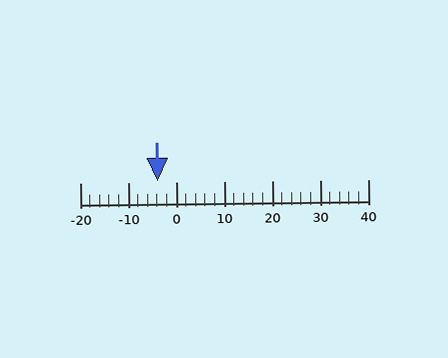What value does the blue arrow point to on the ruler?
The blue arrow points to approximately -4.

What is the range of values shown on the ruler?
The ruler shows values from -20 to 40.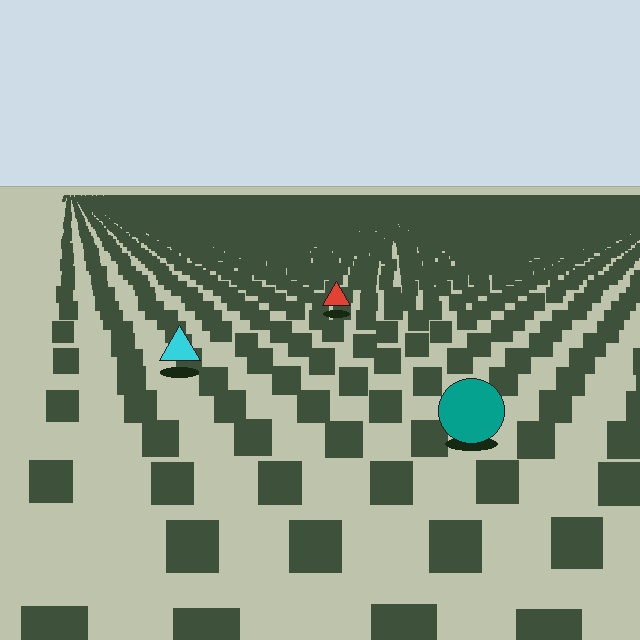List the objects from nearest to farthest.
From nearest to farthest: the teal circle, the cyan triangle, the red triangle.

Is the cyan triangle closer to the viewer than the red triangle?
Yes. The cyan triangle is closer — you can tell from the texture gradient: the ground texture is coarser near it.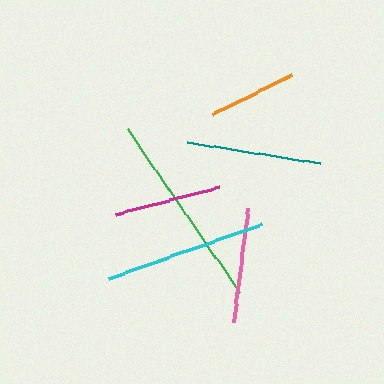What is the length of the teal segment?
The teal segment is approximately 135 pixels long.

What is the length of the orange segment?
The orange segment is approximately 88 pixels long.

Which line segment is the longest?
The green line is the longest at approximately 199 pixels.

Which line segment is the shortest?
The orange line is the shortest at approximately 88 pixels.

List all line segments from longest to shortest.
From longest to shortest: green, cyan, teal, pink, magenta, orange.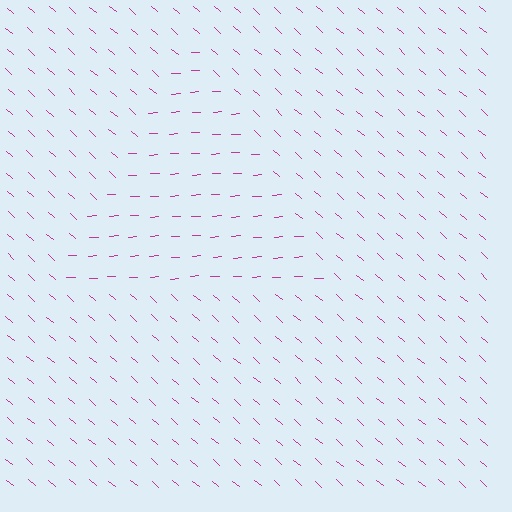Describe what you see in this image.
The image is filled with small magenta line segments. A triangle region in the image has lines oriented differently from the surrounding lines, creating a visible texture boundary.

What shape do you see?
I see a triangle.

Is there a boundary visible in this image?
Yes, there is a texture boundary formed by a change in line orientation.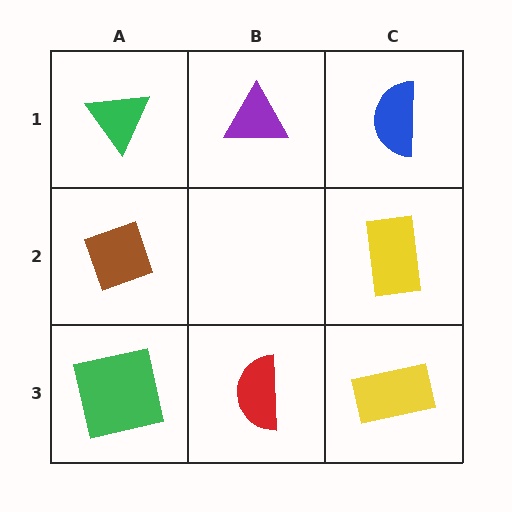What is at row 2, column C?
A yellow rectangle.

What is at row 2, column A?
A brown diamond.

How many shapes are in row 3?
3 shapes.